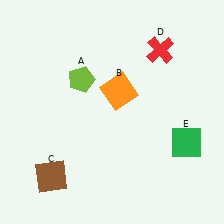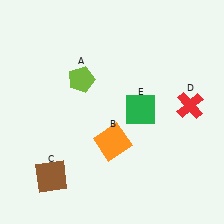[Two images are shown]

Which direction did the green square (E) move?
The green square (E) moved left.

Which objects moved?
The objects that moved are: the orange square (B), the red cross (D), the green square (E).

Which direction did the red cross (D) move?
The red cross (D) moved down.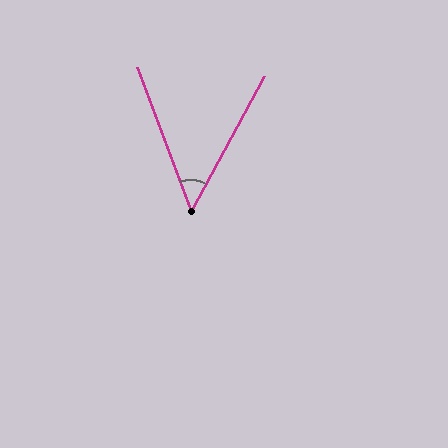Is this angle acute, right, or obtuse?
It is acute.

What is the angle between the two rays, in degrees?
Approximately 49 degrees.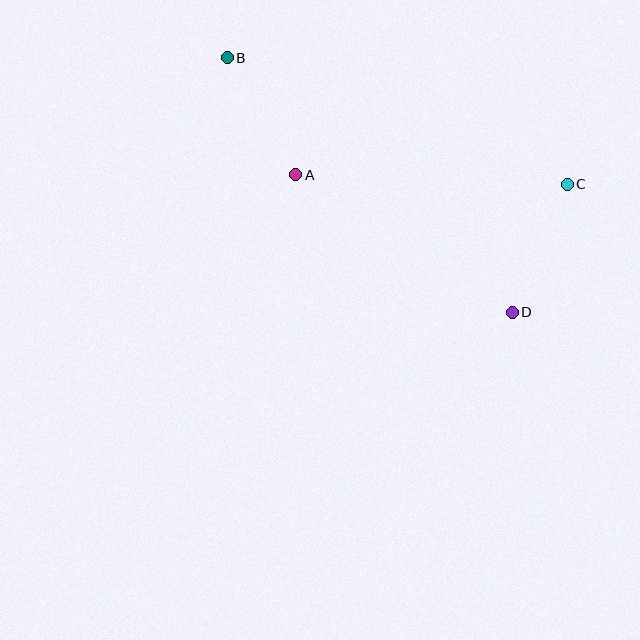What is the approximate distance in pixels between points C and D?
The distance between C and D is approximately 139 pixels.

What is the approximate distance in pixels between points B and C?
The distance between B and C is approximately 363 pixels.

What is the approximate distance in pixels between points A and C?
The distance between A and C is approximately 272 pixels.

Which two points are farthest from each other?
Points B and D are farthest from each other.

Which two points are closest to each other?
Points A and B are closest to each other.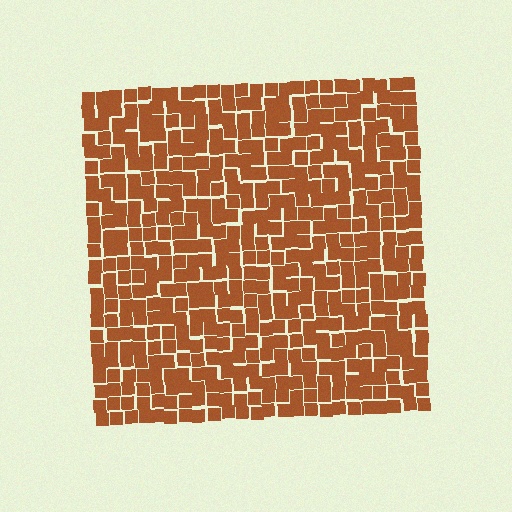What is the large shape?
The large shape is a square.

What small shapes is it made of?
It is made of small squares.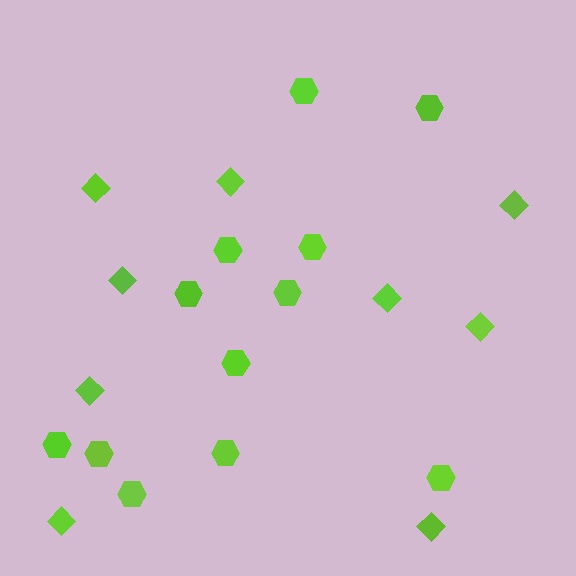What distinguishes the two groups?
There are 2 groups: one group of hexagons (12) and one group of diamonds (9).